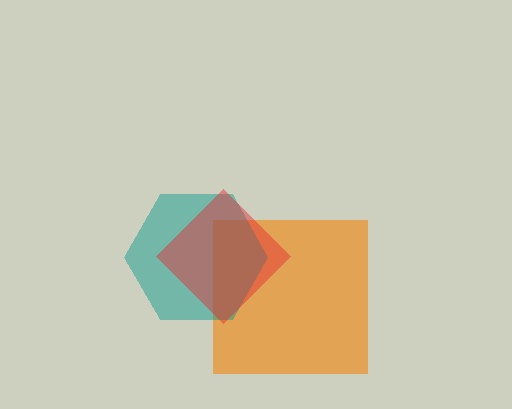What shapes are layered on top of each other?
The layered shapes are: an orange square, a teal hexagon, a red diamond.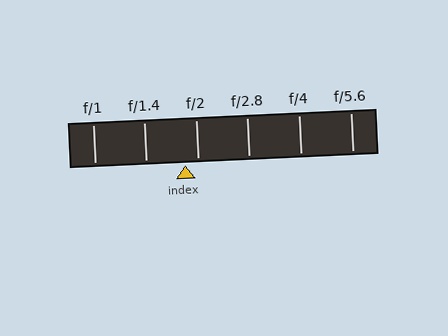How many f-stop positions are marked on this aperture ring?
There are 6 f-stop positions marked.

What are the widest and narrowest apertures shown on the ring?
The widest aperture shown is f/1 and the narrowest is f/5.6.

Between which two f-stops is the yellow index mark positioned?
The index mark is between f/1.4 and f/2.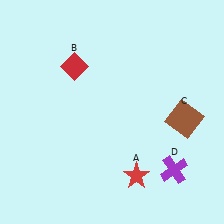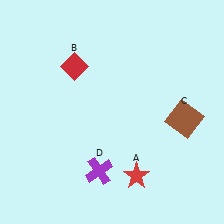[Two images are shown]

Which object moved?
The purple cross (D) moved left.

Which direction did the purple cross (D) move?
The purple cross (D) moved left.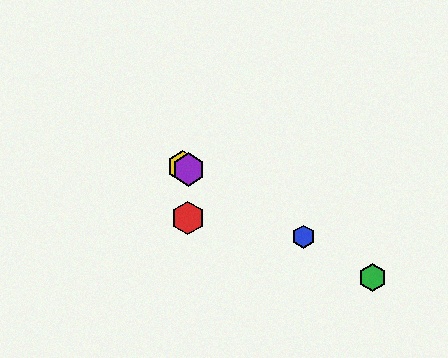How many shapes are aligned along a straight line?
4 shapes (the blue hexagon, the green hexagon, the yellow hexagon, the purple hexagon) are aligned along a straight line.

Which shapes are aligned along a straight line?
The blue hexagon, the green hexagon, the yellow hexagon, the purple hexagon are aligned along a straight line.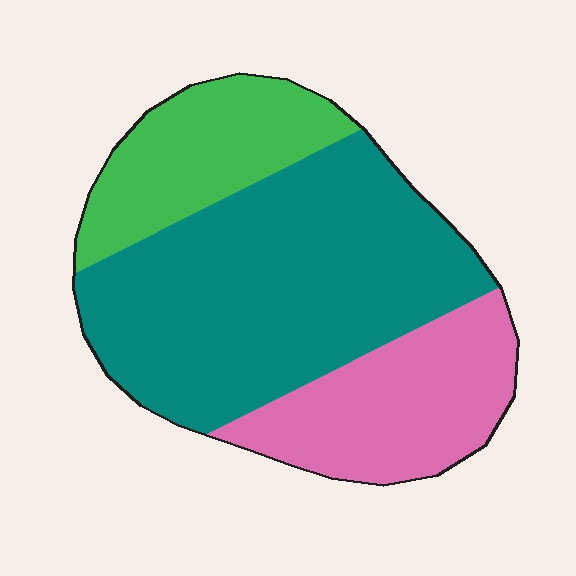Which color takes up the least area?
Green, at roughly 20%.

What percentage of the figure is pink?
Pink covers 25% of the figure.